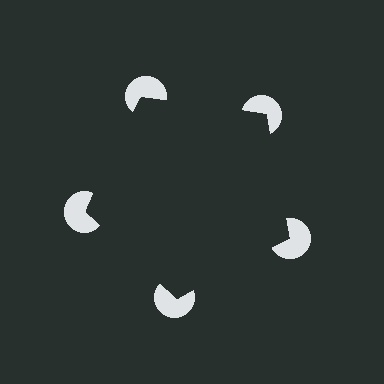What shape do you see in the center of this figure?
An illusory pentagon — its edges are inferred from the aligned wedge cuts in the pac-man discs, not physically drawn.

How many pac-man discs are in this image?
There are 5 — one at each vertex of the illusory pentagon.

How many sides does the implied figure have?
5 sides.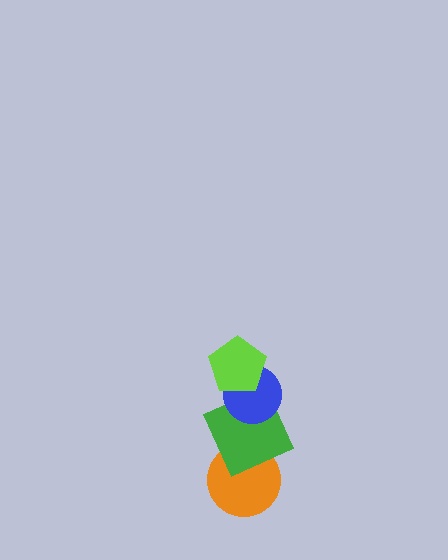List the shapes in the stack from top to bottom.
From top to bottom: the lime pentagon, the blue circle, the green square, the orange circle.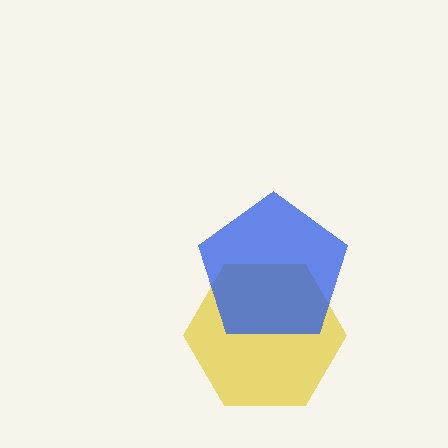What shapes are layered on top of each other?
The layered shapes are: a yellow hexagon, a blue pentagon.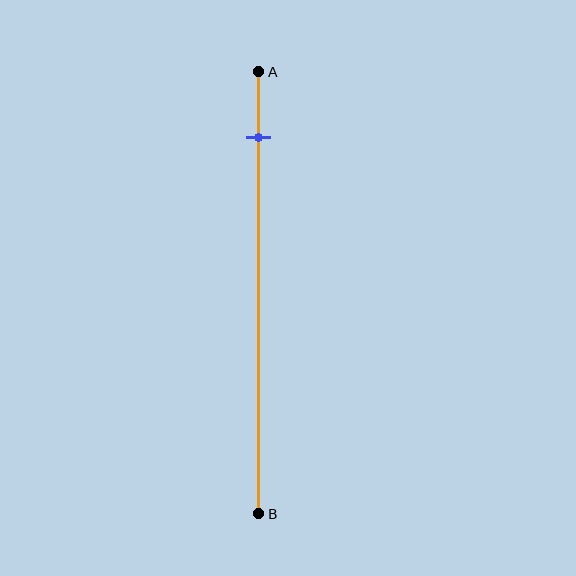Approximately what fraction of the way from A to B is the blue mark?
The blue mark is approximately 15% of the way from A to B.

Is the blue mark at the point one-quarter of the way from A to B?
No, the mark is at about 15% from A, not at the 25% one-quarter point.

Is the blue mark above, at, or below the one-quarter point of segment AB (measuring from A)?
The blue mark is above the one-quarter point of segment AB.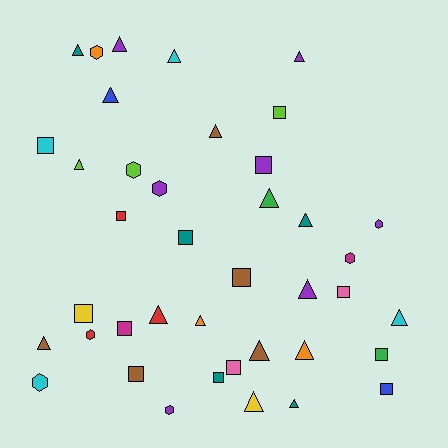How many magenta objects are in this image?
There are 2 magenta objects.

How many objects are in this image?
There are 40 objects.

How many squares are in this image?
There are 14 squares.